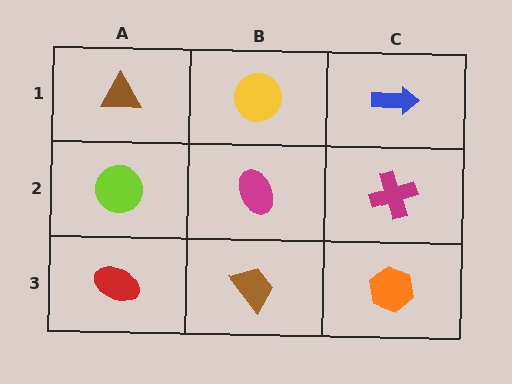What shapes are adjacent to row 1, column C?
A magenta cross (row 2, column C), a yellow circle (row 1, column B).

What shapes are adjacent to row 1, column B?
A magenta ellipse (row 2, column B), a brown triangle (row 1, column A), a blue arrow (row 1, column C).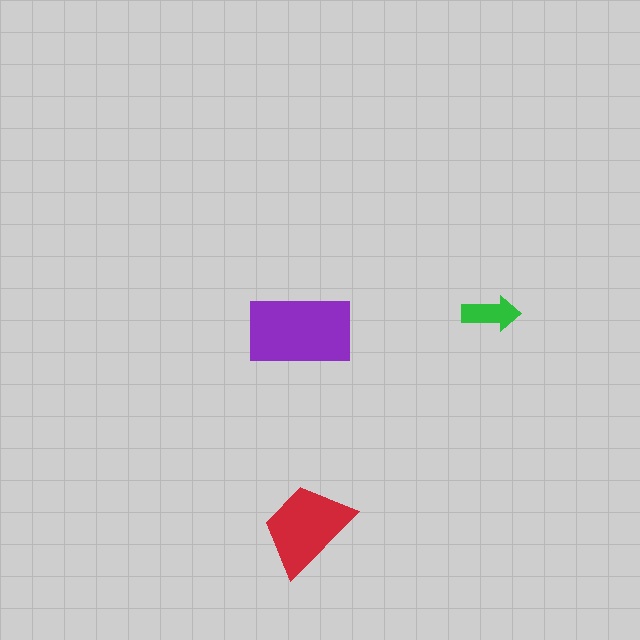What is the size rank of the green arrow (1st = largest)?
3rd.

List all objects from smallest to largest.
The green arrow, the red trapezoid, the purple rectangle.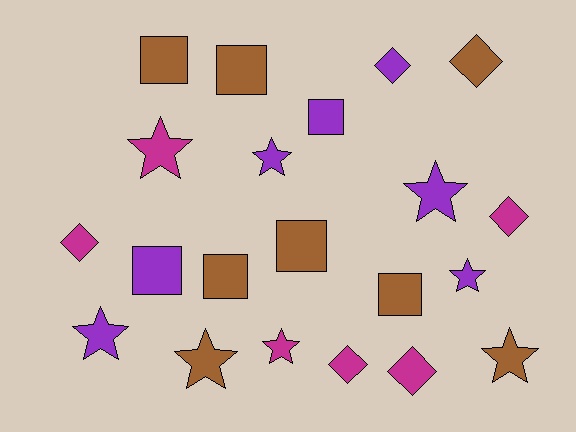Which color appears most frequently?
Brown, with 8 objects.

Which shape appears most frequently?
Star, with 8 objects.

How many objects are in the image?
There are 21 objects.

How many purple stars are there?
There are 4 purple stars.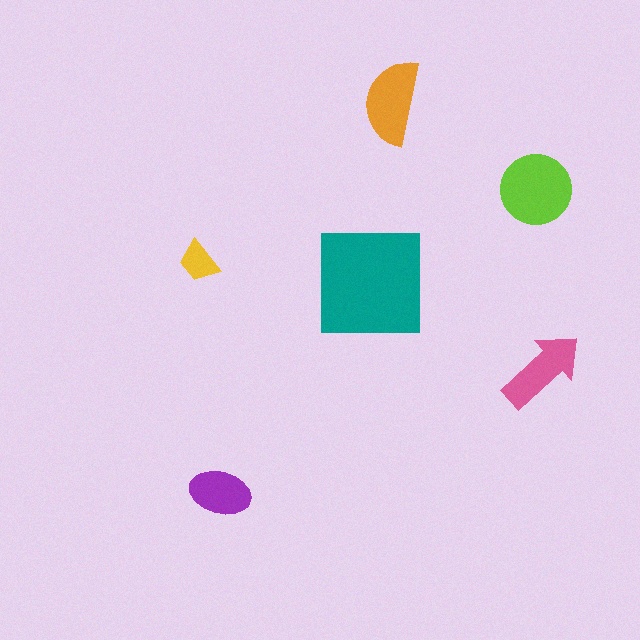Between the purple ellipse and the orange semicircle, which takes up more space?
The orange semicircle.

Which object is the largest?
The teal square.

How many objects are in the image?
There are 6 objects in the image.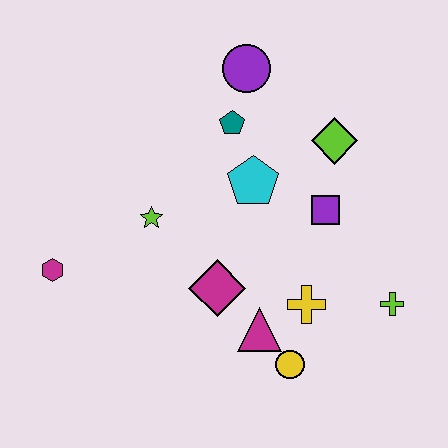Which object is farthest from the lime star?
The lime cross is farthest from the lime star.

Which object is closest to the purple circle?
The teal pentagon is closest to the purple circle.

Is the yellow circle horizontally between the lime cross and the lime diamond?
No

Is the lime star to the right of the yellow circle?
No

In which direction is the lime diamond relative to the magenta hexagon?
The lime diamond is to the right of the magenta hexagon.